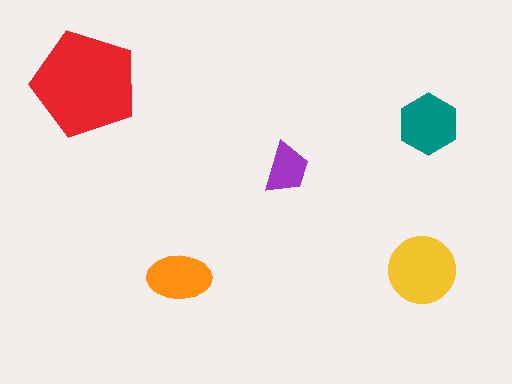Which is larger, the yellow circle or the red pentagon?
The red pentagon.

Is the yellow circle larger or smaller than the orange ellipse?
Larger.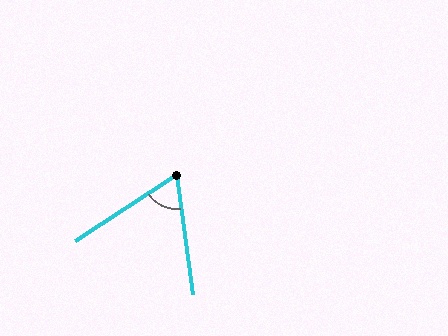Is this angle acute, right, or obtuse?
It is acute.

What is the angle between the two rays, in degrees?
Approximately 65 degrees.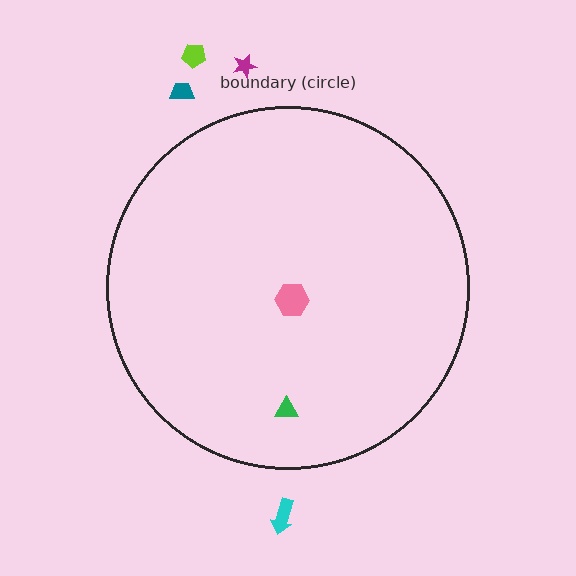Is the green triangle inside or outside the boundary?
Inside.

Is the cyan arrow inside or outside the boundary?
Outside.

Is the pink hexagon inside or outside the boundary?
Inside.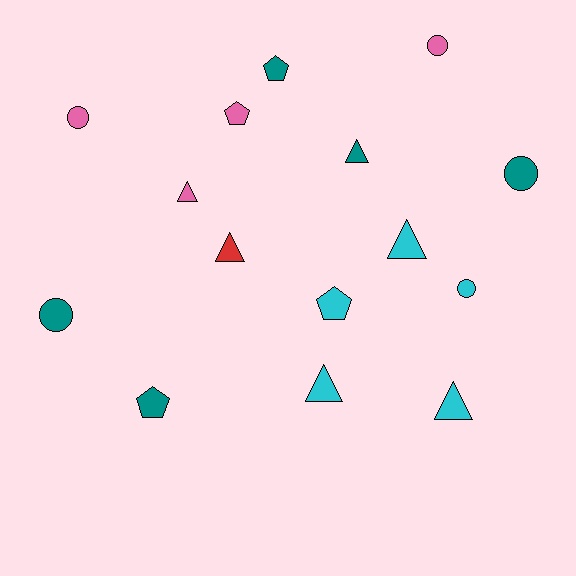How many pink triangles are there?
There is 1 pink triangle.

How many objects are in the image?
There are 15 objects.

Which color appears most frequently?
Teal, with 5 objects.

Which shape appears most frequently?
Triangle, with 6 objects.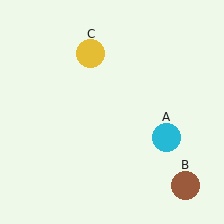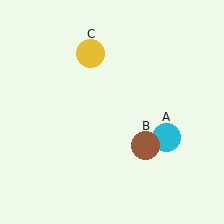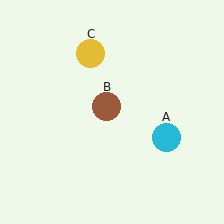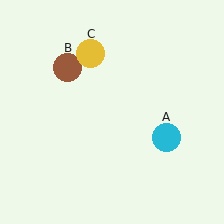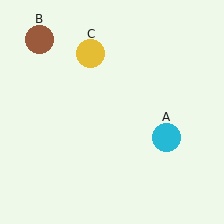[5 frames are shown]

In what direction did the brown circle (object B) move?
The brown circle (object B) moved up and to the left.